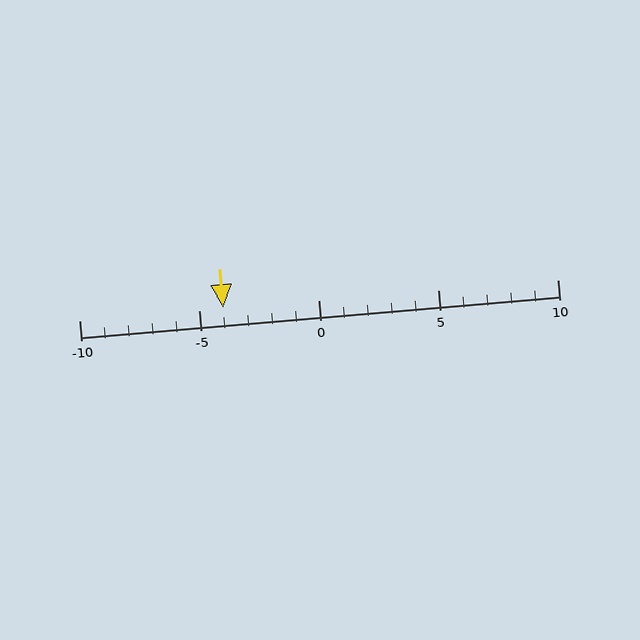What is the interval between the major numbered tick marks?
The major tick marks are spaced 5 units apart.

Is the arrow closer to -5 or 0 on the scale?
The arrow is closer to -5.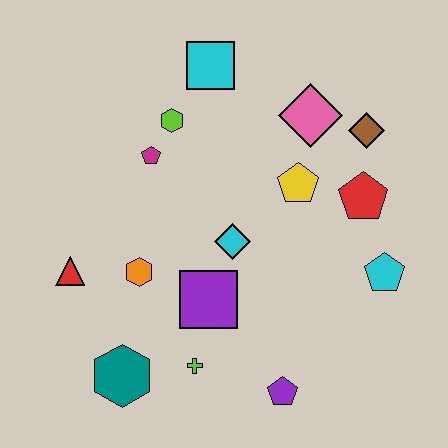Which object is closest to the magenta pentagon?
The lime hexagon is closest to the magenta pentagon.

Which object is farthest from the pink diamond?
The teal hexagon is farthest from the pink diamond.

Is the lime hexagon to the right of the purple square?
No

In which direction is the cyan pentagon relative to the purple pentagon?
The cyan pentagon is above the purple pentagon.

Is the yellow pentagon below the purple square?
No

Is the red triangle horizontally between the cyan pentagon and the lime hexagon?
No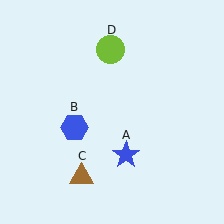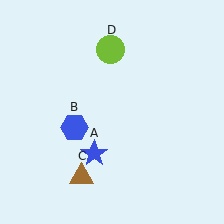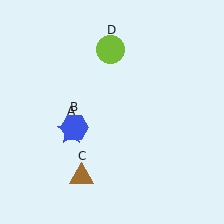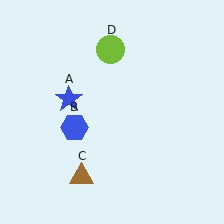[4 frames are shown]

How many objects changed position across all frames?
1 object changed position: blue star (object A).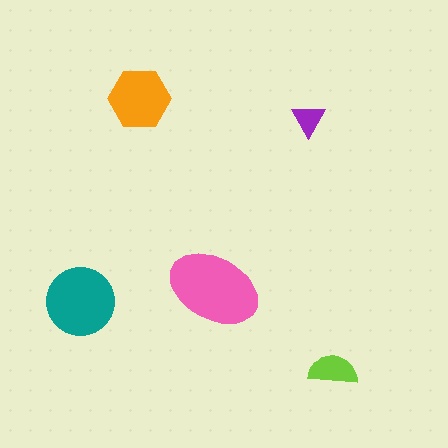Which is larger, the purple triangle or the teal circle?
The teal circle.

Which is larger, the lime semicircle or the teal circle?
The teal circle.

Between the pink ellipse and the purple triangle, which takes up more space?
The pink ellipse.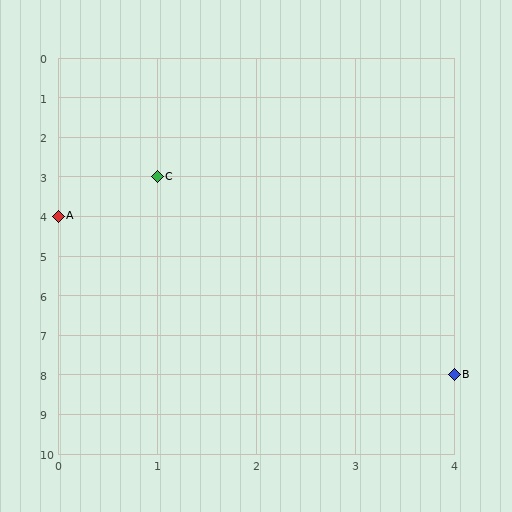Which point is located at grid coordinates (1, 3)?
Point C is at (1, 3).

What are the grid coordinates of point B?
Point B is at grid coordinates (4, 8).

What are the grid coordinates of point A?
Point A is at grid coordinates (0, 4).